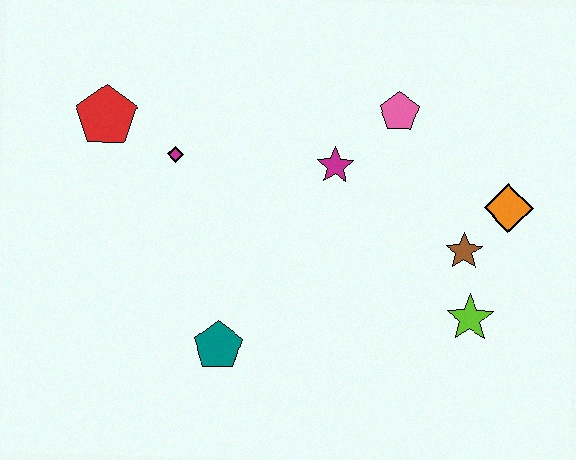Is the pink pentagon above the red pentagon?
Yes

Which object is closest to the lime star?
The brown star is closest to the lime star.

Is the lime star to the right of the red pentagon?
Yes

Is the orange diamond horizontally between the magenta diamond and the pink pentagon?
No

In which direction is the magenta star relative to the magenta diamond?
The magenta star is to the right of the magenta diamond.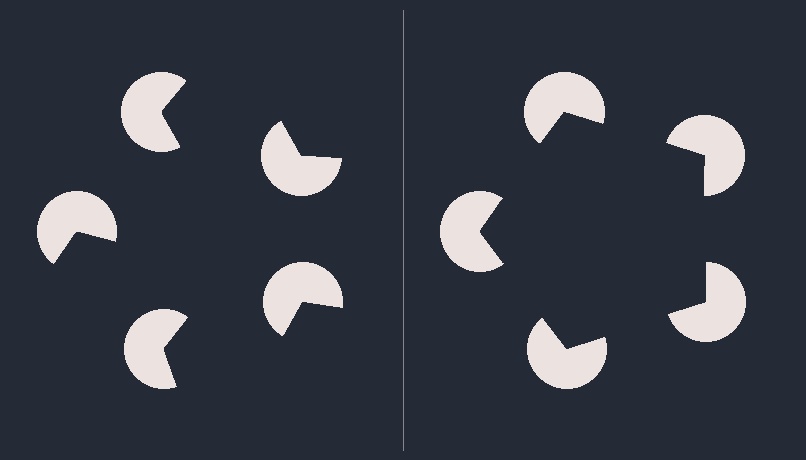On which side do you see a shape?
An illusory pentagon appears on the right side. On the left side the wedge cuts are rotated, so no coherent shape forms.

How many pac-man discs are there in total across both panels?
10 — 5 on each side.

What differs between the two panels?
The pac-man discs are positioned identically on both sides; only the wedge orientations differ. On the right they align to a pentagon; on the left they are misaligned.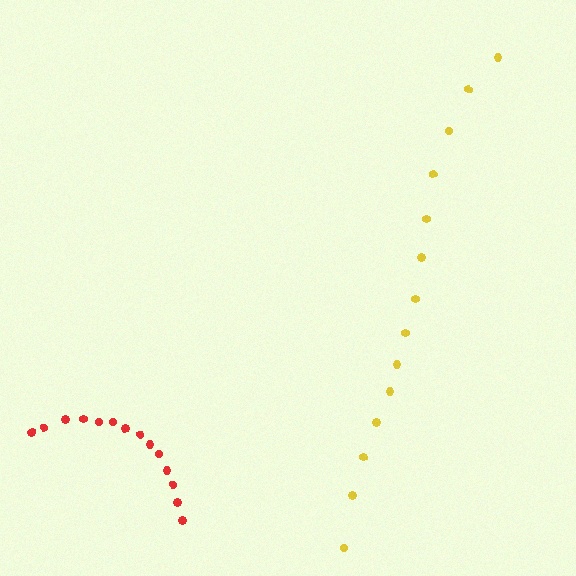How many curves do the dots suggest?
There are 2 distinct paths.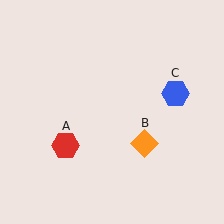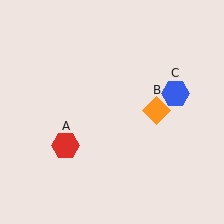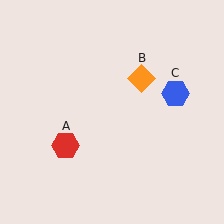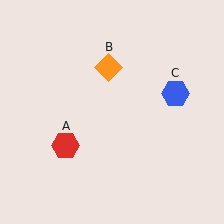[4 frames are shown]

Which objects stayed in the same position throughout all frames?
Red hexagon (object A) and blue hexagon (object C) remained stationary.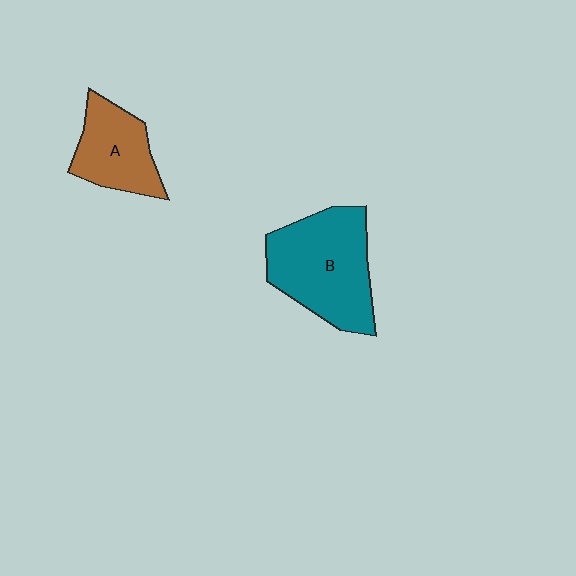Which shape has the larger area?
Shape B (teal).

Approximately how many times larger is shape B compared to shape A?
Approximately 1.6 times.